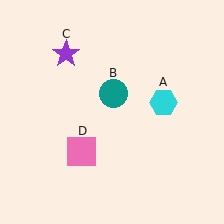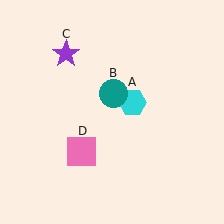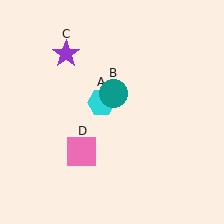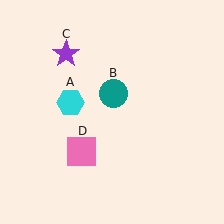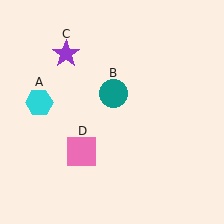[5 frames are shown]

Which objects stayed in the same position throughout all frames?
Teal circle (object B) and purple star (object C) and pink square (object D) remained stationary.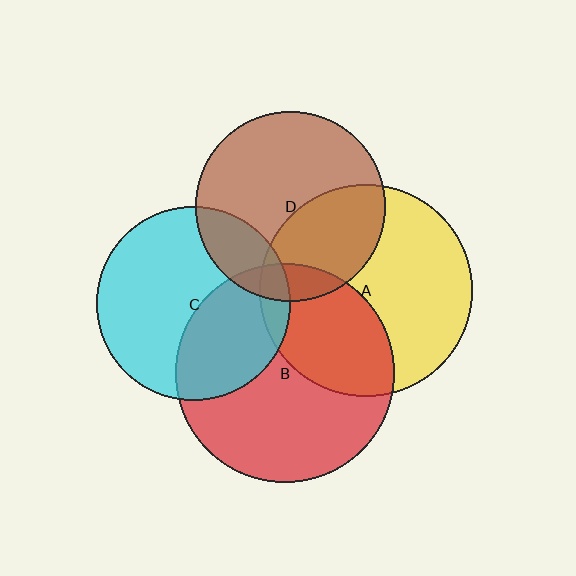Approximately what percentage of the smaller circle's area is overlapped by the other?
Approximately 35%.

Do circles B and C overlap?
Yes.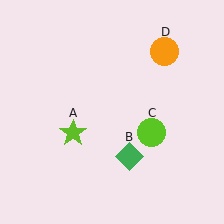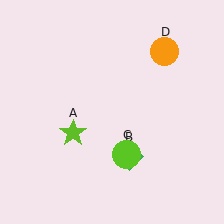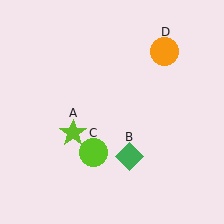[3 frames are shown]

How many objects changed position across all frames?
1 object changed position: lime circle (object C).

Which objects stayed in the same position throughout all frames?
Lime star (object A) and green diamond (object B) and orange circle (object D) remained stationary.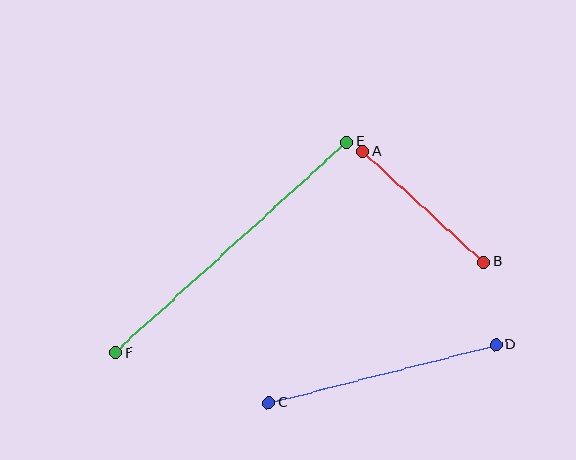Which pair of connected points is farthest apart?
Points E and F are farthest apart.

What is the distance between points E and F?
The distance is approximately 313 pixels.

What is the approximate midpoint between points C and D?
The midpoint is at approximately (382, 374) pixels.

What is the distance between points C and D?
The distance is approximately 234 pixels.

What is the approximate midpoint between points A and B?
The midpoint is at approximately (423, 207) pixels.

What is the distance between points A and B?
The distance is approximately 163 pixels.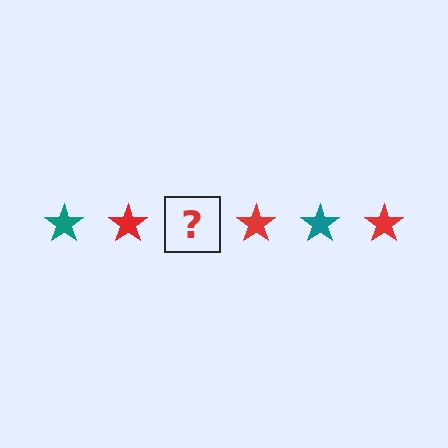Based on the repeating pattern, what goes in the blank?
The blank should be a teal star.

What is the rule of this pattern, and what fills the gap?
The rule is that the pattern cycles through teal, red stars. The gap should be filled with a teal star.